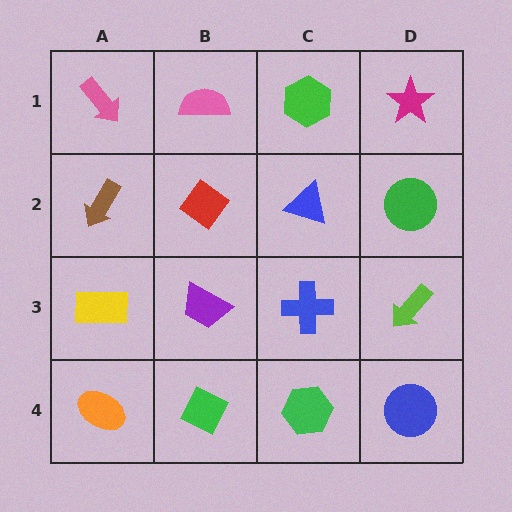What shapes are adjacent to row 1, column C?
A blue triangle (row 2, column C), a pink semicircle (row 1, column B), a magenta star (row 1, column D).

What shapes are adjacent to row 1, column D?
A green circle (row 2, column D), a green hexagon (row 1, column C).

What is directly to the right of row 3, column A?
A purple trapezoid.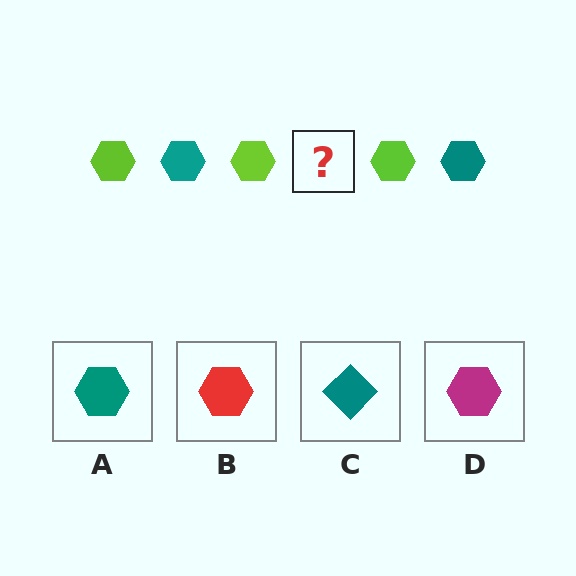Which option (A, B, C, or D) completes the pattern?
A.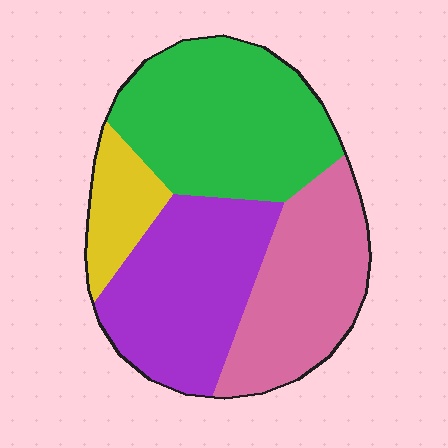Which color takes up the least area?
Yellow, at roughly 10%.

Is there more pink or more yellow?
Pink.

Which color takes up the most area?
Green, at roughly 35%.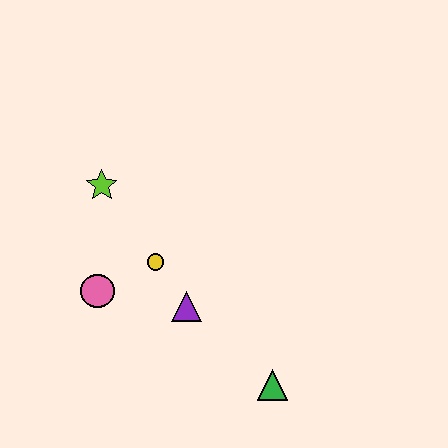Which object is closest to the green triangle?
The purple triangle is closest to the green triangle.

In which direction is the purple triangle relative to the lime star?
The purple triangle is below the lime star.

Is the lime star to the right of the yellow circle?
No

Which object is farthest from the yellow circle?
The green triangle is farthest from the yellow circle.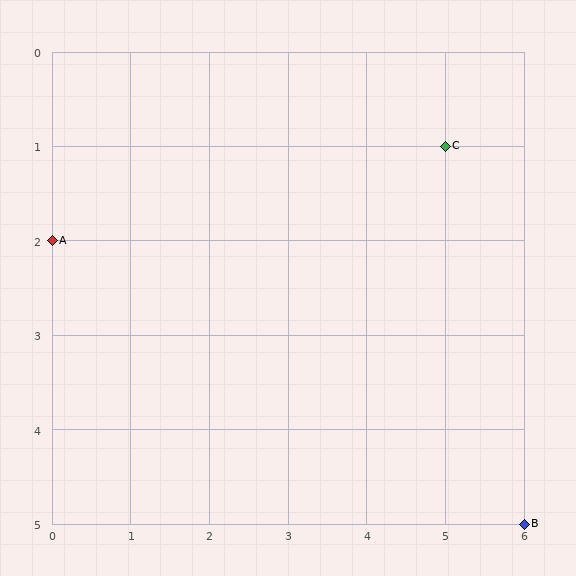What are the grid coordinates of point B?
Point B is at grid coordinates (6, 5).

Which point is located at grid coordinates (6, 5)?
Point B is at (6, 5).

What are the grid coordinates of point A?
Point A is at grid coordinates (0, 2).